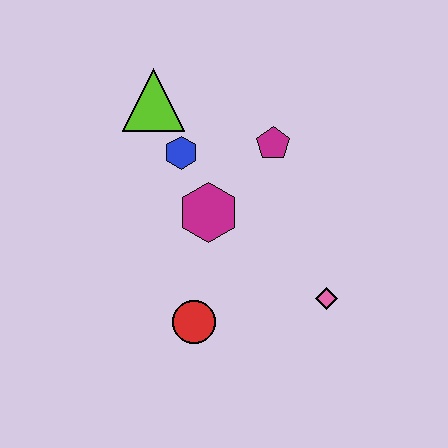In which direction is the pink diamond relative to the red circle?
The pink diamond is to the right of the red circle.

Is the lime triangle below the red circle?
No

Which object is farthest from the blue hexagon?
The pink diamond is farthest from the blue hexagon.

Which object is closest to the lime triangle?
The blue hexagon is closest to the lime triangle.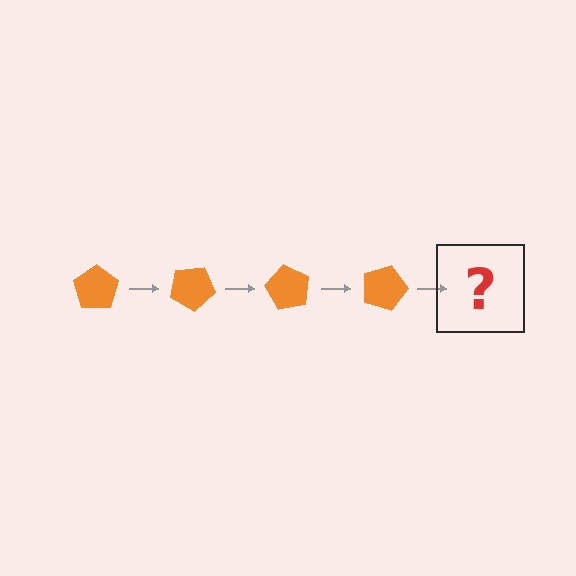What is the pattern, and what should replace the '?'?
The pattern is that the pentagon rotates 30 degrees each step. The '?' should be an orange pentagon rotated 120 degrees.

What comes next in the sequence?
The next element should be an orange pentagon rotated 120 degrees.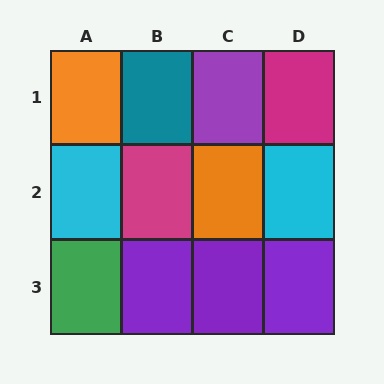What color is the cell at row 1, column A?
Orange.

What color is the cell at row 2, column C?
Orange.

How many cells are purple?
4 cells are purple.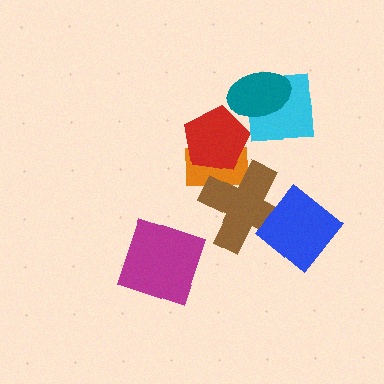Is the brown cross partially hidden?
Yes, it is partially covered by another shape.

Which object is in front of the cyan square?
The teal ellipse is in front of the cyan square.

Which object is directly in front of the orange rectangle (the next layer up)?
The red pentagon is directly in front of the orange rectangle.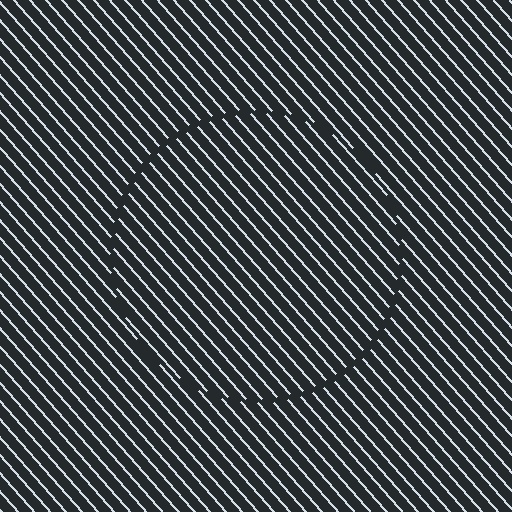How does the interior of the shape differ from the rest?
The interior of the shape contains the same grating, shifted by half a period — the contour is defined by the phase discontinuity where line-ends from the inner and outer gratings abut.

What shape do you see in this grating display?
An illusory circle. The interior of the shape contains the same grating, shifted by half a period — the contour is defined by the phase discontinuity where line-ends from the inner and outer gratings abut.